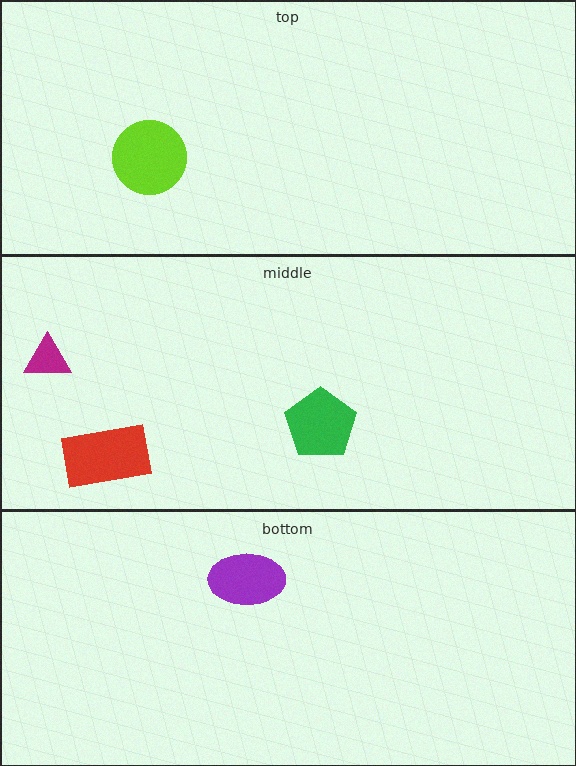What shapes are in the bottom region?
The purple ellipse.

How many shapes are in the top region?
1.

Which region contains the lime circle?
The top region.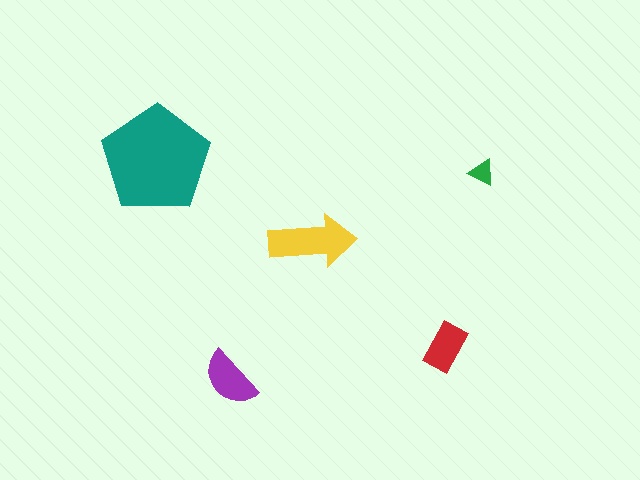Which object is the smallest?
The green triangle.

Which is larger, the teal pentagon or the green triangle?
The teal pentagon.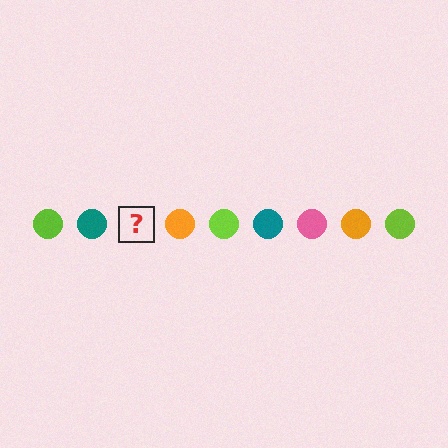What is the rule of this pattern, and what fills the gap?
The rule is that the pattern cycles through lime, teal, pink, orange circles. The gap should be filled with a pink circle.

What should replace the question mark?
The question mark should be replaced with a pink circle.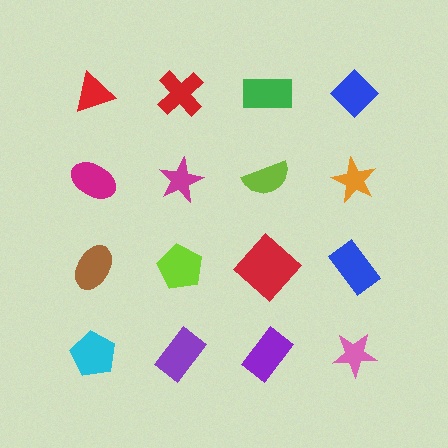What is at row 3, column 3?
A red diamond.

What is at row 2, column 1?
A magenta ellipse.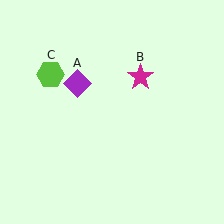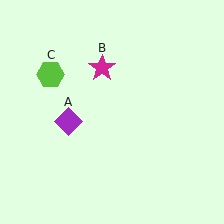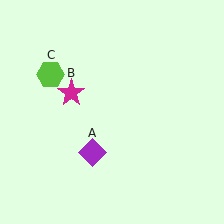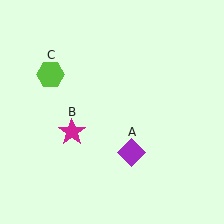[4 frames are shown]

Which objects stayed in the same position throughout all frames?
Lime hexagon (object C) remained stationary.